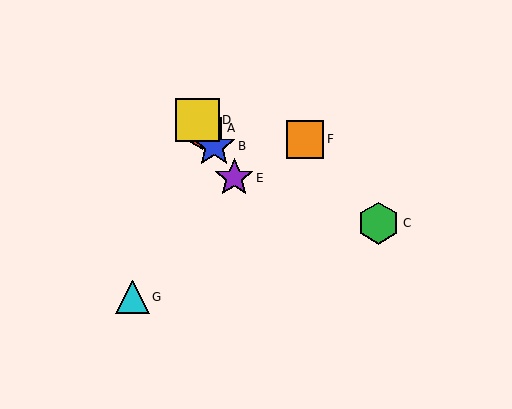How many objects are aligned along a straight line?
4 objects (A, B, D, E) are aligned along a straight line.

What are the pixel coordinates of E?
Object E is at (234, 178).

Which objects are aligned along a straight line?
Objects A, B, D, E are aligned along a straight line.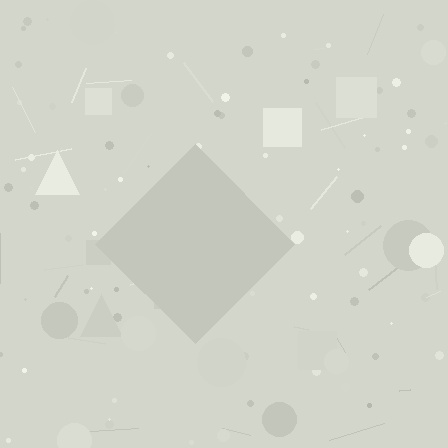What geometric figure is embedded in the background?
A diamond is embedded in the background.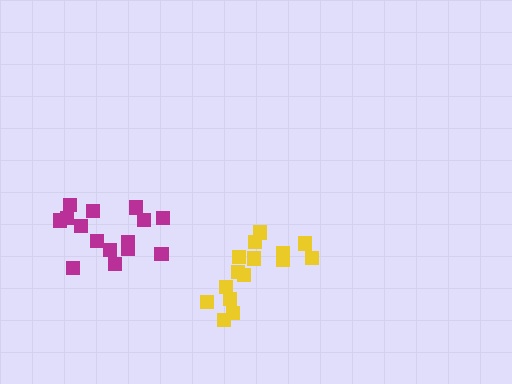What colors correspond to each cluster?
The clusters are colored: yellow, magenta.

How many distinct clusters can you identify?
There are 2 distinct clusters.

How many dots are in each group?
Group 1: 15 dots, Group 2: 15 dots (30 total).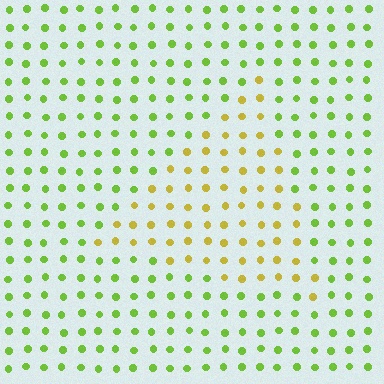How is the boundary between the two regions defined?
The boundary is defined purely by a slight shift in hue (about 42 degrees). Spacing, size, and orientation are identical on both sides.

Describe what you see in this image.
The image is filled with small lime elements in a uniform arrangement. A triangle-shaped region is visible where the elements are tinted to a slightly different hue, forming a subtle color boundary.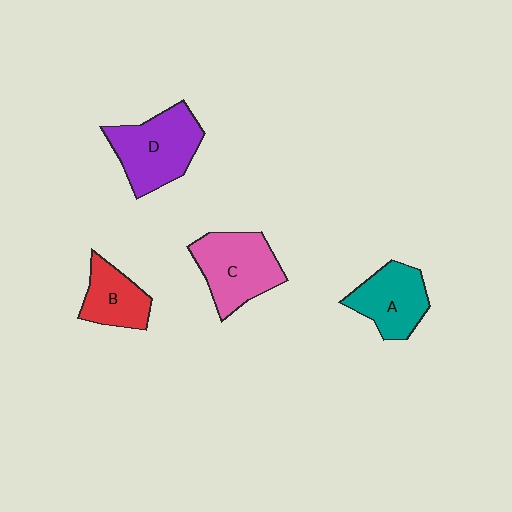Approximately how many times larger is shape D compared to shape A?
Approximately 1.3 times.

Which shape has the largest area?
Shape D (purple).